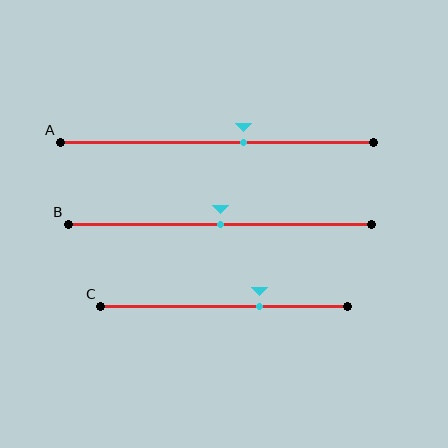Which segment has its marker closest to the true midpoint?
Segment B has its marker closest to the true midpoint.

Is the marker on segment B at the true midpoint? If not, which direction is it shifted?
Yes, the marker on segment B is at the true midpoint.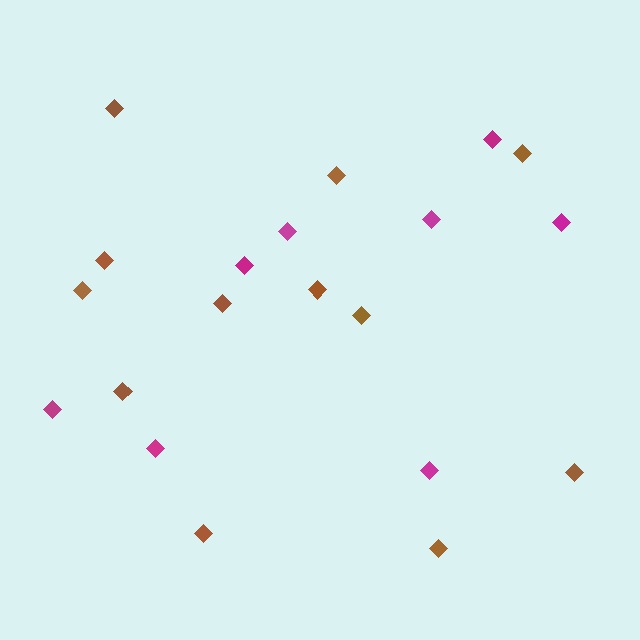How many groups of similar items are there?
There are 2 groups: one group of brown diamonds (12) and one group of magenta diamonds (8).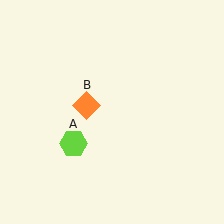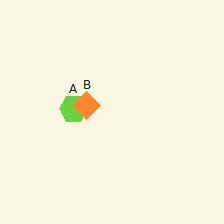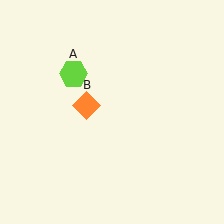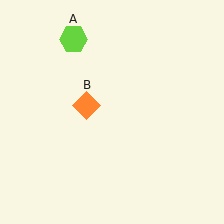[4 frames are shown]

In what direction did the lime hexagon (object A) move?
The lime hexagon (object A) moved up.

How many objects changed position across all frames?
1 object changed position: lime hexagon (object A).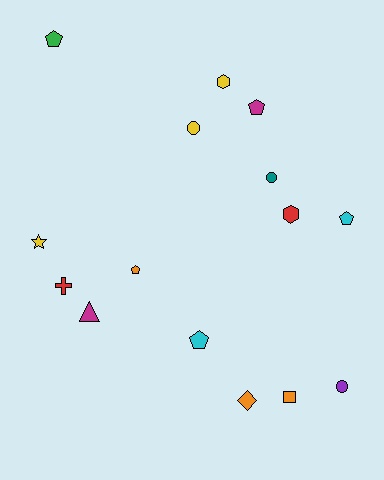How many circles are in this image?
There are 3 circles.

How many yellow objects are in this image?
There are 3 yellow objects.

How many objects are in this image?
There are 15 objects.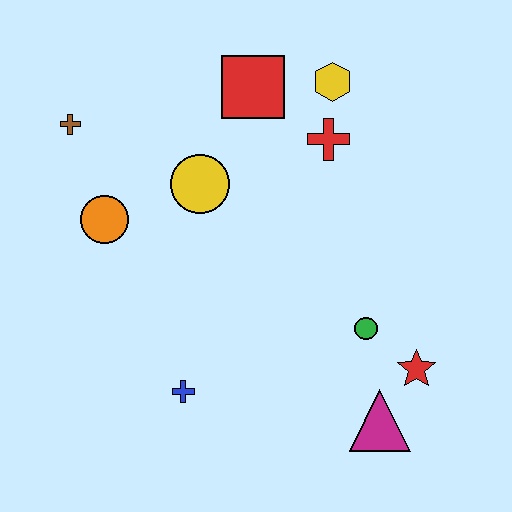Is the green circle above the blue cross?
Yes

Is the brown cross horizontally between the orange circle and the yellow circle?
No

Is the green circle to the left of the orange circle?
No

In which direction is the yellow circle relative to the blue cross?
The yellow circle is above the blue cross.